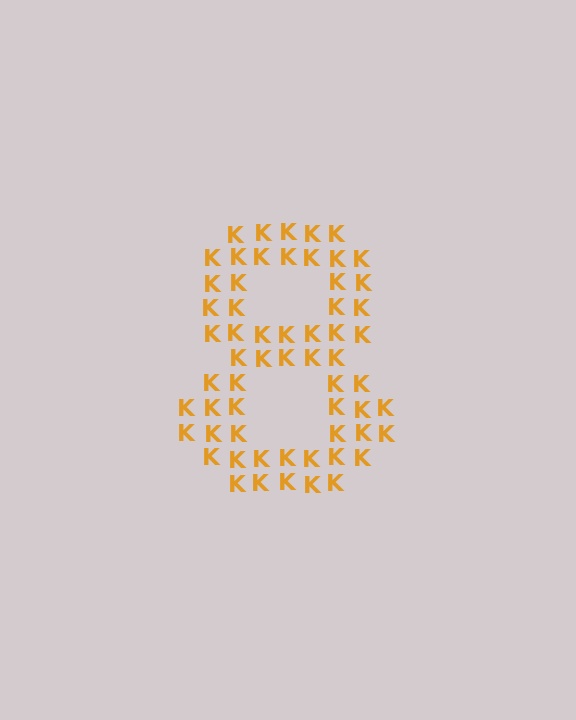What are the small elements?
The small elements are letter K's.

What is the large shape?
The large shape is the digit 8.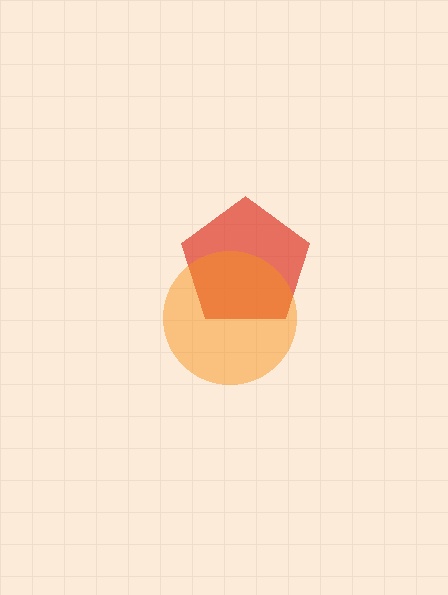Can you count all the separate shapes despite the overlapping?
Yes, there are 2 separate shapes.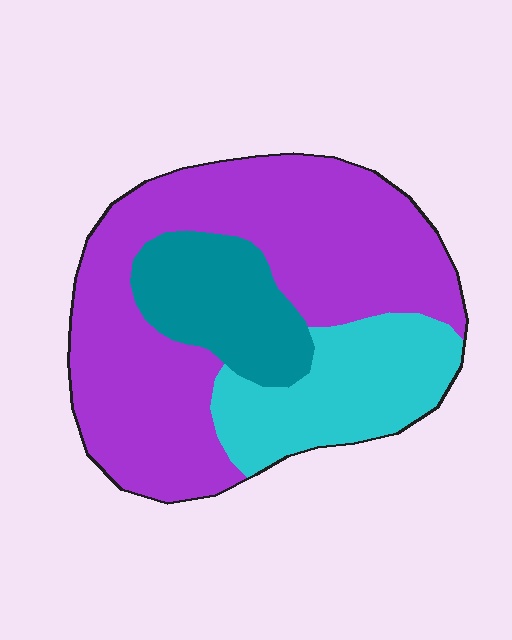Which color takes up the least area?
Teal, at roughly 20%.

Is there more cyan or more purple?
Purple.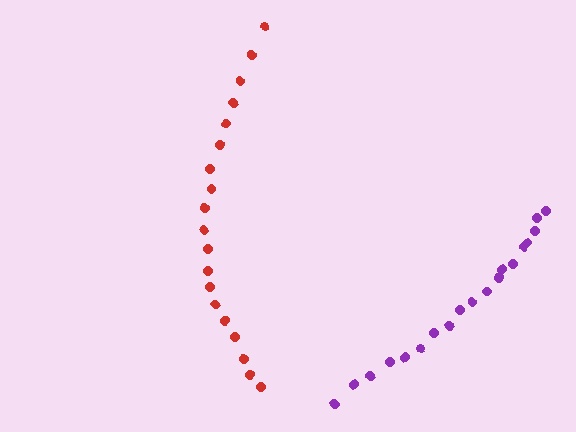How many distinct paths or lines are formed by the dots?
There are 2 distinct paths.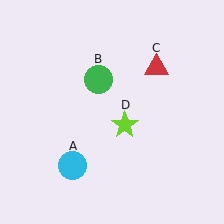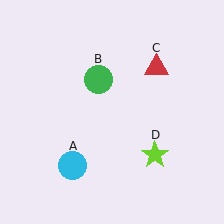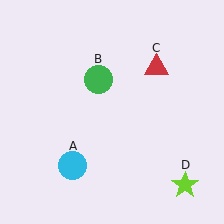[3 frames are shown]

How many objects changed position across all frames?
1 object changed position: lime star (object D).